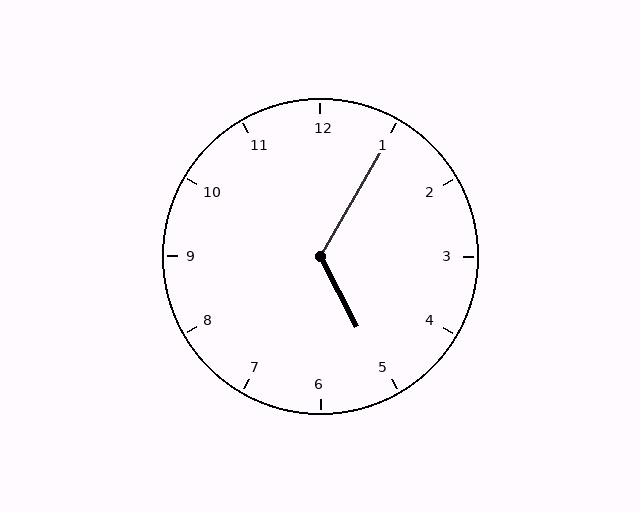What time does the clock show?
5:05.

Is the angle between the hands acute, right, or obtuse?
It is obtuse.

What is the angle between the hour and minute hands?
Approximately 122 degrees.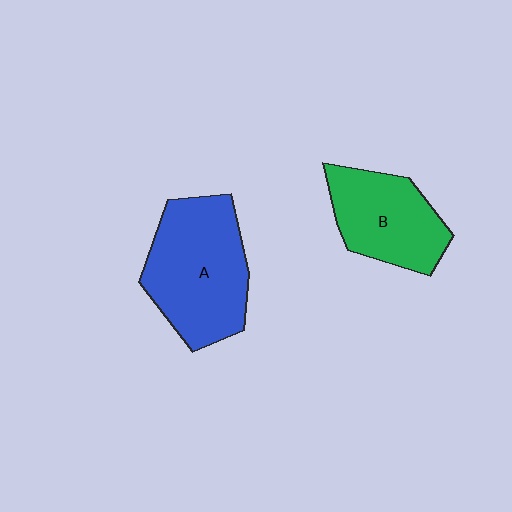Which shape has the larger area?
Shape A (blue).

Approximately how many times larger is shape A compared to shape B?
Approximately 1.4 times.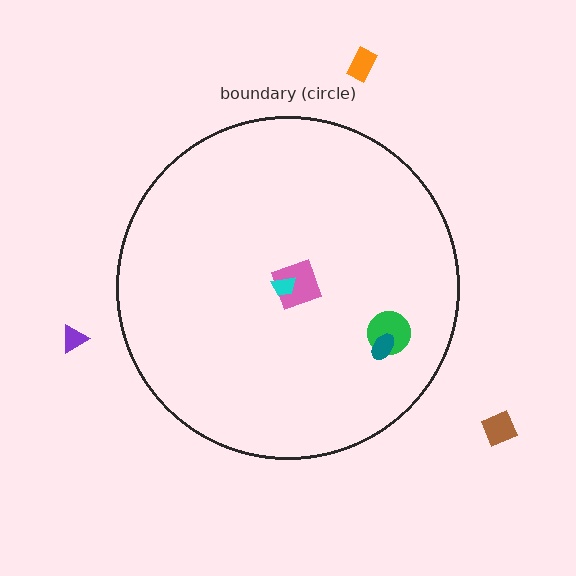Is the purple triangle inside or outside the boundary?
Outside.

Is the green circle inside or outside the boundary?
Inside.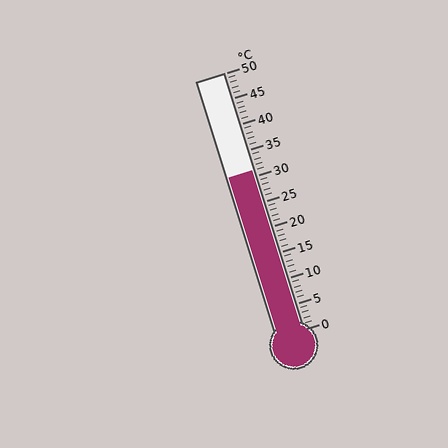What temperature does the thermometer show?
The thermometer shows approximately 31°C.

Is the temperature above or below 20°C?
The temperature is above 20°C.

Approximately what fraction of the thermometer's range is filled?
The thermometer is filled to approximately 60% of its range.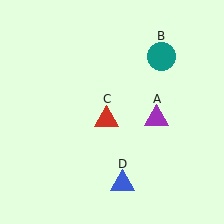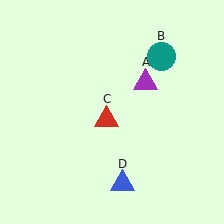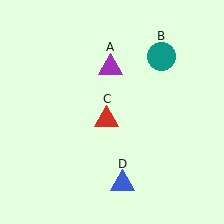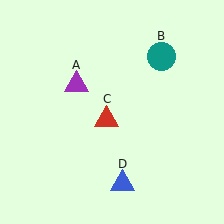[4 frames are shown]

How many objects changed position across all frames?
1 object changed position: purple triangle (object A).